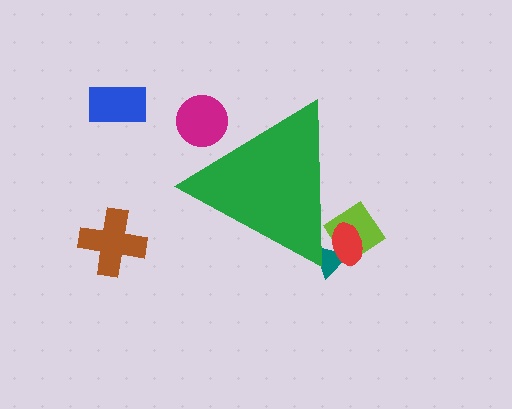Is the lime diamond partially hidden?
Yes, the lime diamond is partially hidden behind the green triangle.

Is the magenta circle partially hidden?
Yes, the magenta circle is partially hidden behind the green triangle.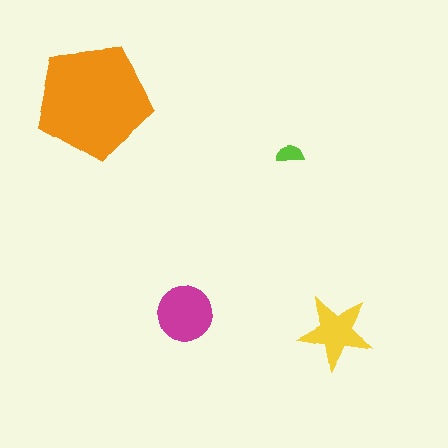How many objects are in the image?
There are 4 objects in the image.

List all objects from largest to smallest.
The orange pentagon, the magenta circle, the yellow star, the lime semicircle.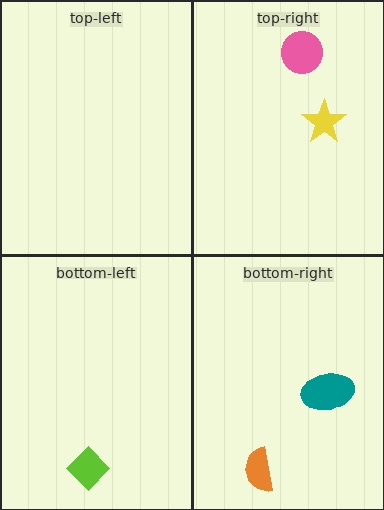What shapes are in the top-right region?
The yellow star, the pink circle.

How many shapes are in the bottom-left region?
1.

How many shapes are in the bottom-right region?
2.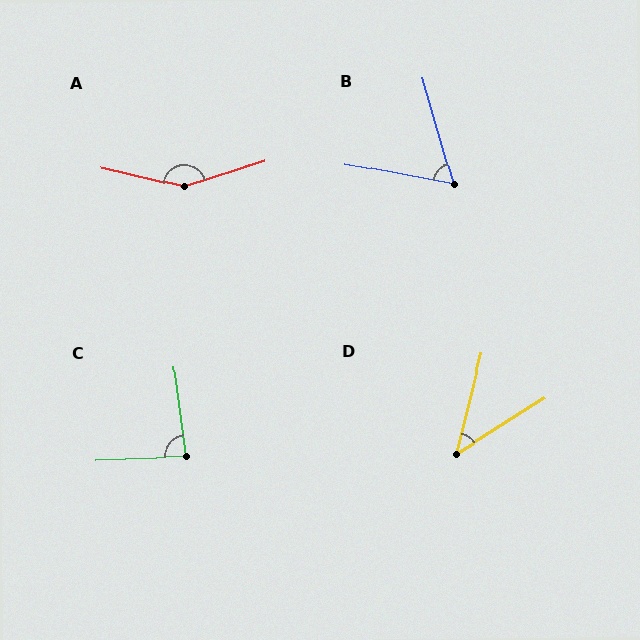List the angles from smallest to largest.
D (43°), B (63°), C (85°), A (149°).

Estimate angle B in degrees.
Approximately 63 degrees.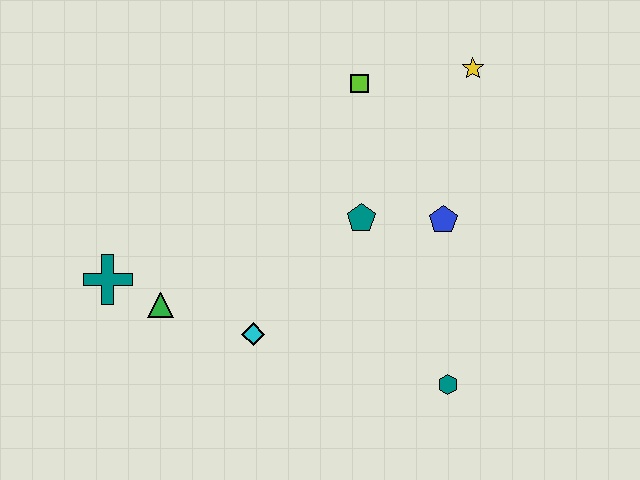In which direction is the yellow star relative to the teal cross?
The yellow star is to the right of the teal cross.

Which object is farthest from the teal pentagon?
The teal cross is farthest from the teal pentagon.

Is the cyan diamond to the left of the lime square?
Yes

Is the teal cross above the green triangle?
Yes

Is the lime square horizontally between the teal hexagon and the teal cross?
Yes